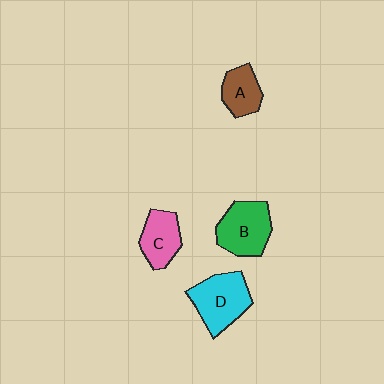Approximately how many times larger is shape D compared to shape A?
Approximately 1.6 times.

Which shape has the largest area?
Shape D (cyan).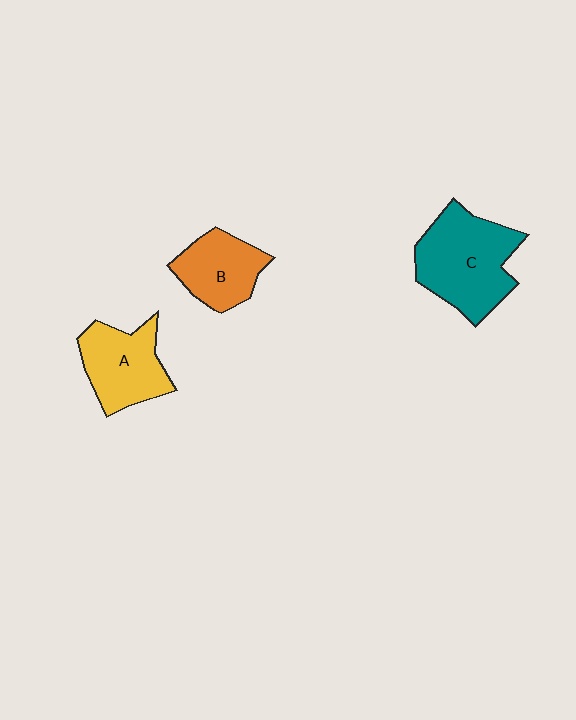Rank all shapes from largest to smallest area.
From largest to smallest: C (teal), A (yellow), B (orange).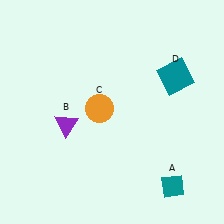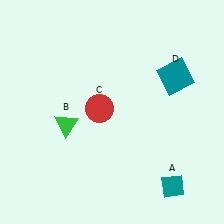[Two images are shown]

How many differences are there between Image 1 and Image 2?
There are 2 differences between the two images.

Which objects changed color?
B changed from purple to green. C changed from orange to red.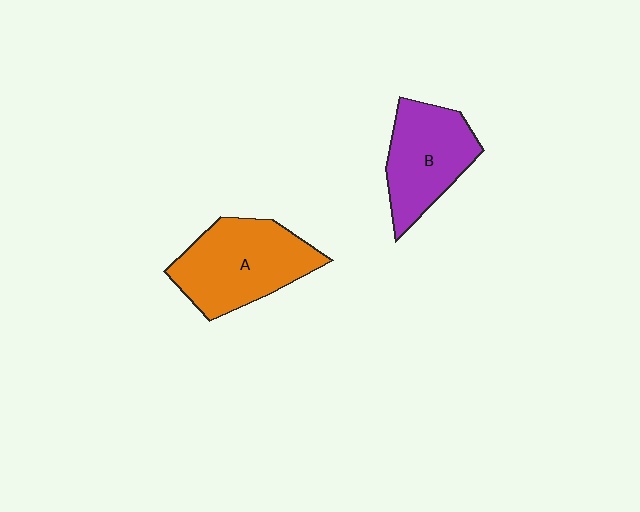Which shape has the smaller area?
Shape B (purple).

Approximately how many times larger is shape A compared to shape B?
Approximately 1.2 times.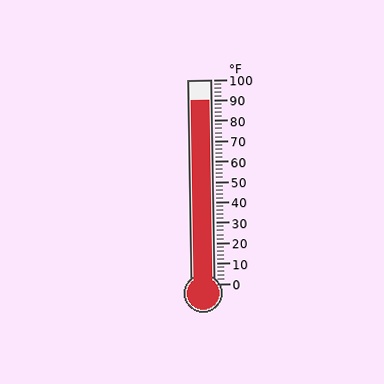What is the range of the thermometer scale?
The thermometer scale ranges from 0°F to 100°F.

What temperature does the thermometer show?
The thermometer shows approximately 90°F.